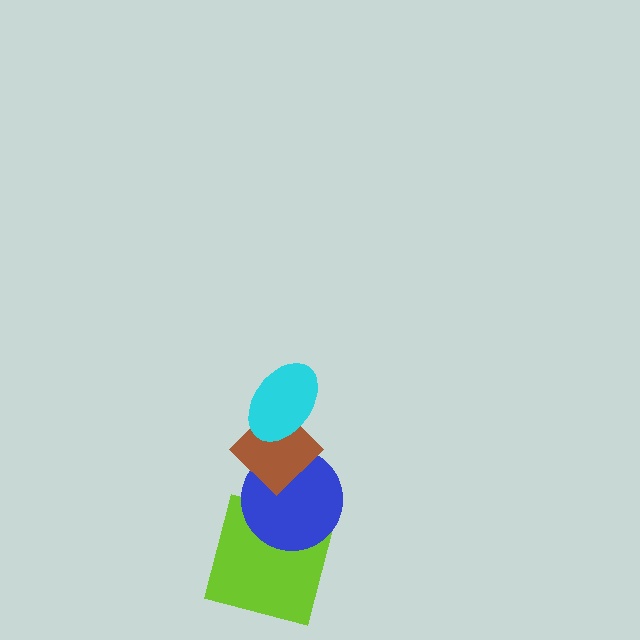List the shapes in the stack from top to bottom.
From top to bottom: the cyan ellipse, the brown diamond, the blue circle, the lime square.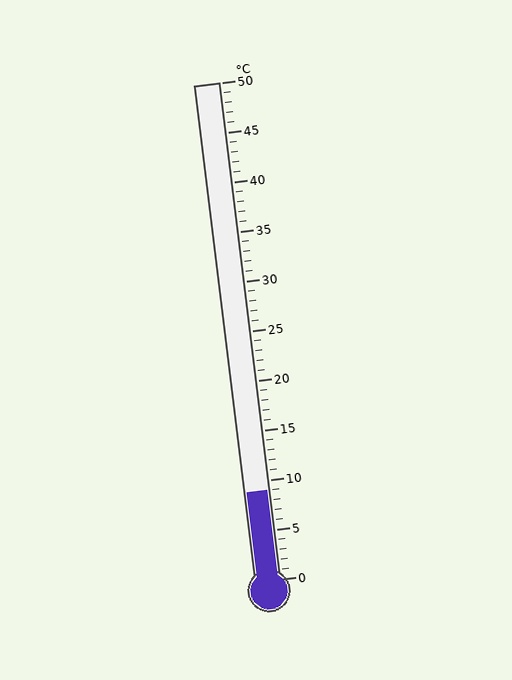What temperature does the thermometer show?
The thermometer shows approximately 9°C.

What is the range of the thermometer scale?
The thermometer scale ranges from 0°C to 50°C.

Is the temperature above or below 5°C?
The temperature is above 5°C.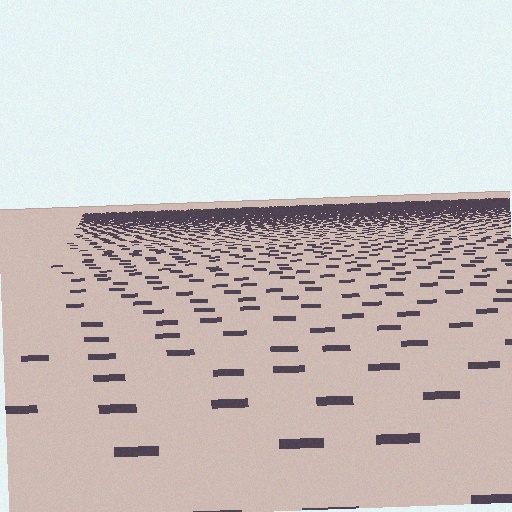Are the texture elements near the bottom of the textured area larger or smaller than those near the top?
Larger. Near the bottom, elements are closer to the viewer and appear at a bigger on-screen size.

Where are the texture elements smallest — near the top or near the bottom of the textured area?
Near the top.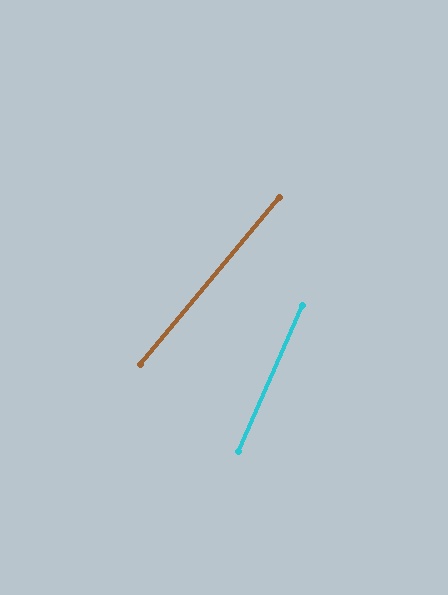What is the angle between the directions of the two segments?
Approximately 17 degrees.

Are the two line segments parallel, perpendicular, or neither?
Neither parallel nor perpendicular — they differ by about 17°.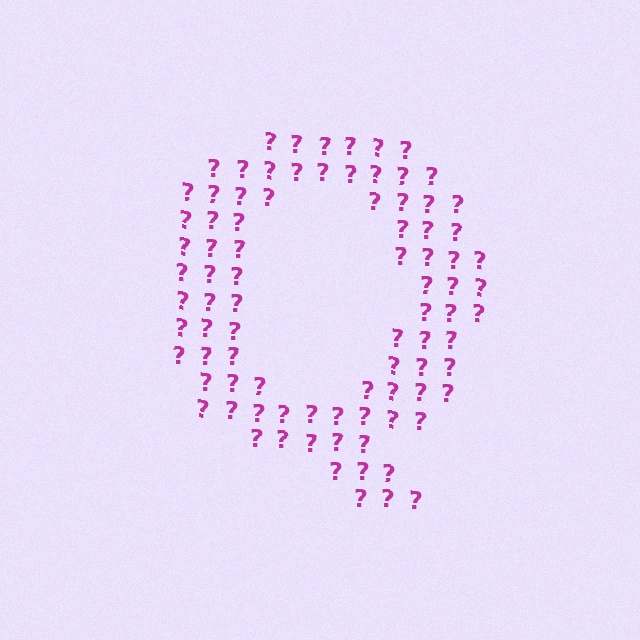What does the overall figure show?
The overall figure shows the letter Q.